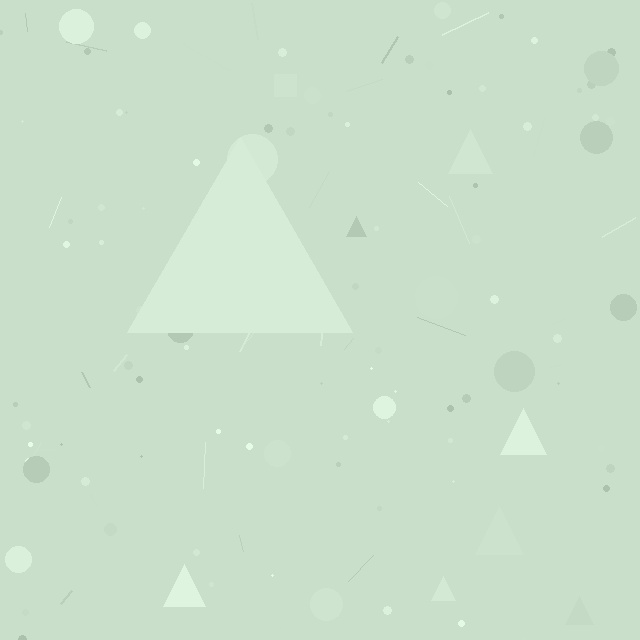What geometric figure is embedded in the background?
A triangle is embedded in the background.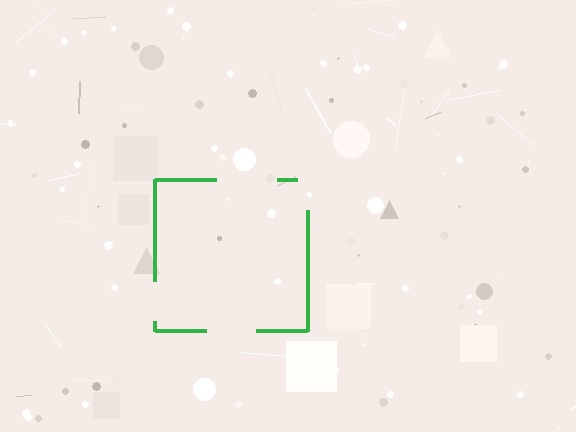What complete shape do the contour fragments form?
The contour fragments form a square.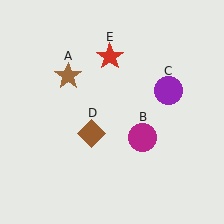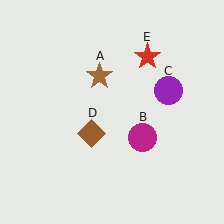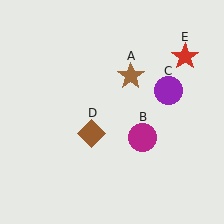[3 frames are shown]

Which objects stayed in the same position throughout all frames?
Magenta circle (object B) and purple circle (object C) and brown diamond (object D) remained stationary.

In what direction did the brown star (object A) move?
The brown star (object A) moved right.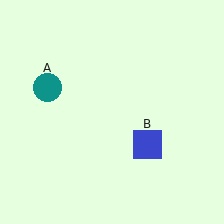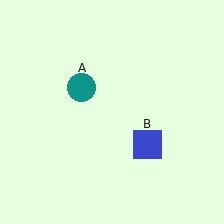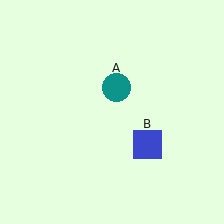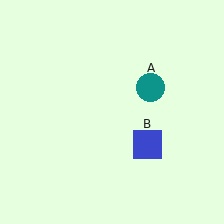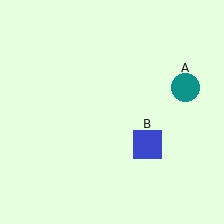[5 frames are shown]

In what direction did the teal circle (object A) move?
The teal circle (object A) moved right.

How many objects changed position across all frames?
1 object changed position: teal circle (object A).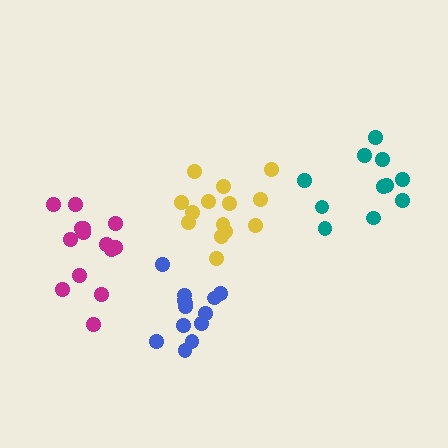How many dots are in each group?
Group 1: 14 dots, Group 2: 11 dots, Group 3: 13 dots, Group 4: 14 dots (52 total).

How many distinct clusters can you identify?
There are 4 distinct clusters.